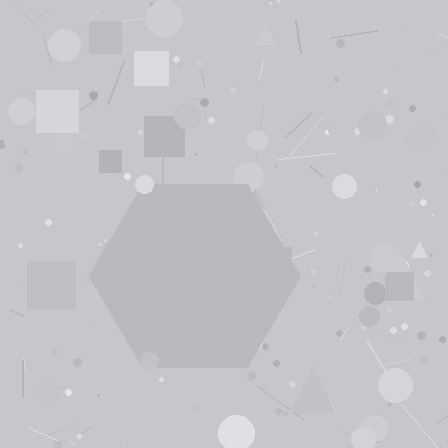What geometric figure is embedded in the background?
A hexagon is embedded in the background.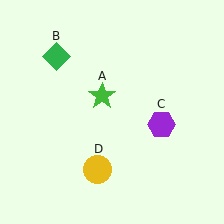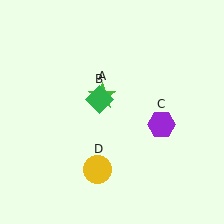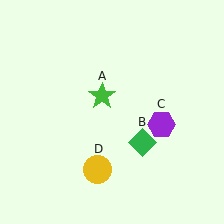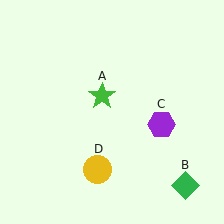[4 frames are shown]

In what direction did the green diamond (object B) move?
The green diamond (object B) moved down and to the right.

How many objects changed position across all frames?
1 object changed position: green diamond (object B).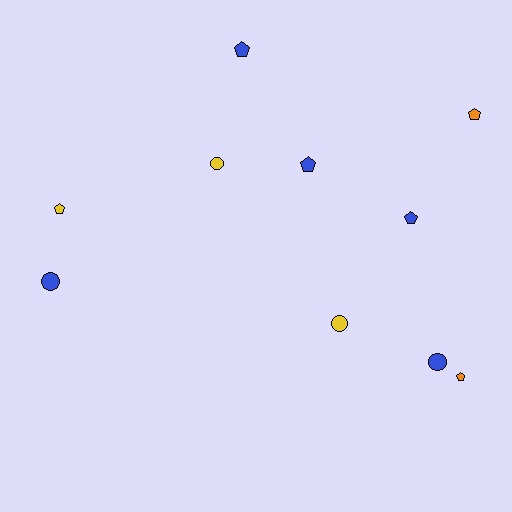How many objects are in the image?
There are 10 objects.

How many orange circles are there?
There are no orange circles.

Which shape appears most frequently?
Pentagon, with 6 objects.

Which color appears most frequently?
Blue, with 5 objects.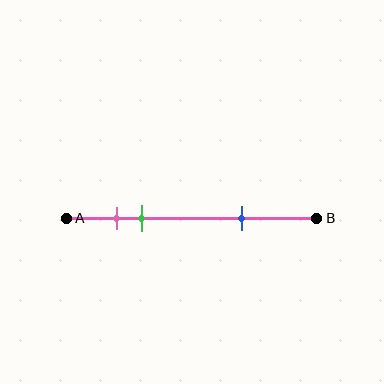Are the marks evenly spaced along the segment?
No, the marks are not evenly spaced.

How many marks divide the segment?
There are 3 marks dividing the segment.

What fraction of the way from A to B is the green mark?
The green mark is approximately 30% (0.3) of the way from A to B.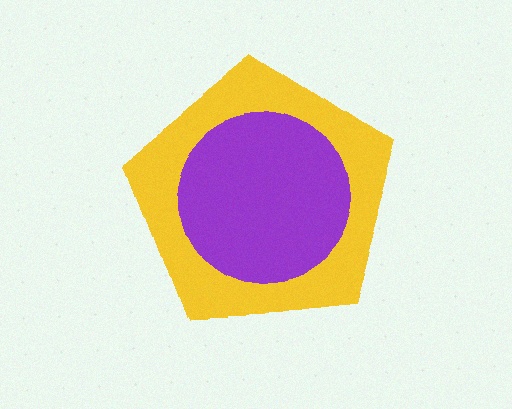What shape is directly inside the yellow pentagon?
The purple circle.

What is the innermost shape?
The purple circle.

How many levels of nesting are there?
2.